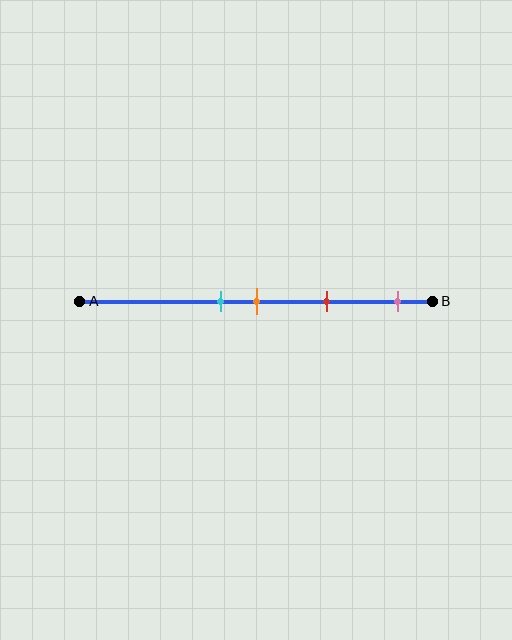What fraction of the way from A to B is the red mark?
The red mark is approximately 70% (0.7) of the way from A to B.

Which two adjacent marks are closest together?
The cyan and orange marks are the closest adjacent pair.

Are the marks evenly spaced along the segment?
No, the marks are not evenly spaced.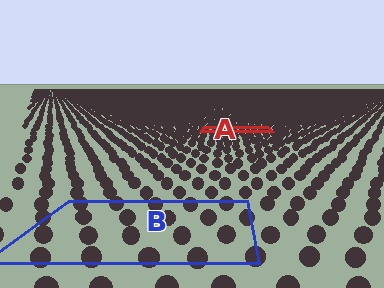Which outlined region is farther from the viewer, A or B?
Region A is farther from the viewer — the texture elements inside it appear smaller and more densely packed.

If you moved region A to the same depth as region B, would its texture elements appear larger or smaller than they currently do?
They would appear larger. At a closer depth, the same texture elements are projected at a bigger on-screen size.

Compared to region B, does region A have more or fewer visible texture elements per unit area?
Region A has more texture elements per unit area — they are packed more densely because it is farther away.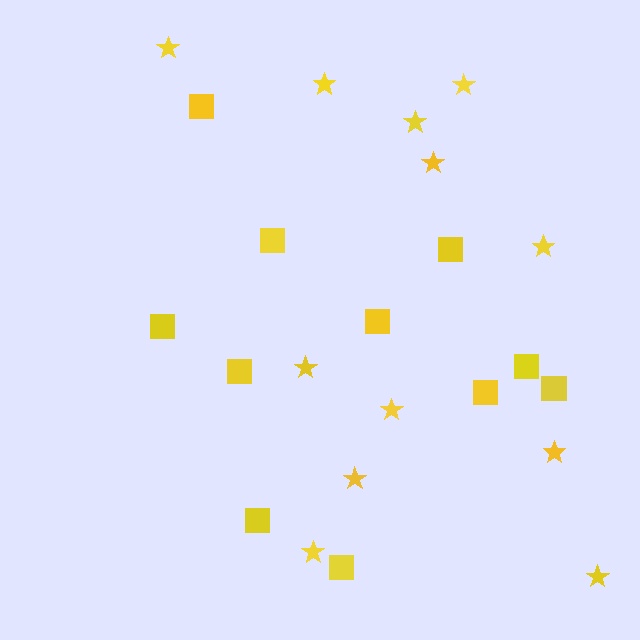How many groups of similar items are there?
There are 2 groups: one group of stars (12) and one group of squares (11).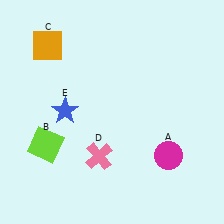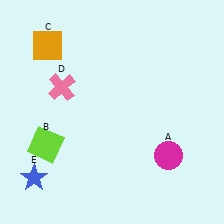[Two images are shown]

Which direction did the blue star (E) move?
The blue star (E) moved down.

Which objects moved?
The objects that moved are: the pink cross (D), the blue star (E).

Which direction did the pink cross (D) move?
The pink cross (D) moved up.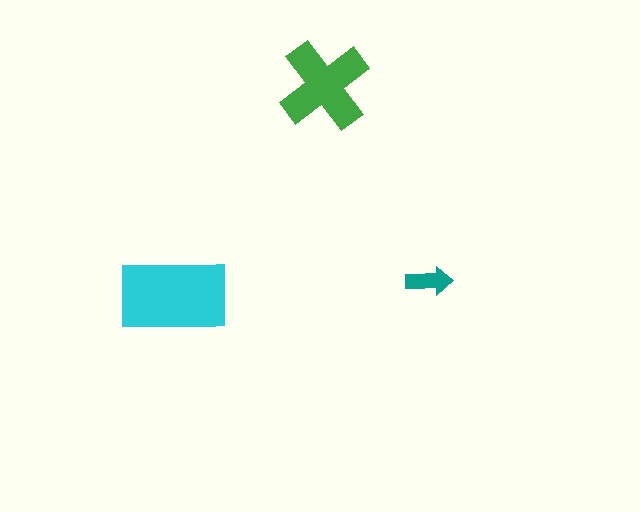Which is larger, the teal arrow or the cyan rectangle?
The cyan rectangle.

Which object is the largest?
The cyan rectangle.